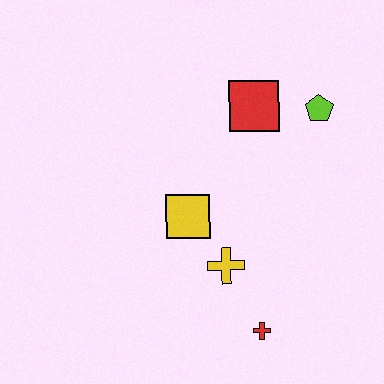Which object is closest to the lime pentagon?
The red square is closest to the lime pentagon.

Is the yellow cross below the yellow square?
Yes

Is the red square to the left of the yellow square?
No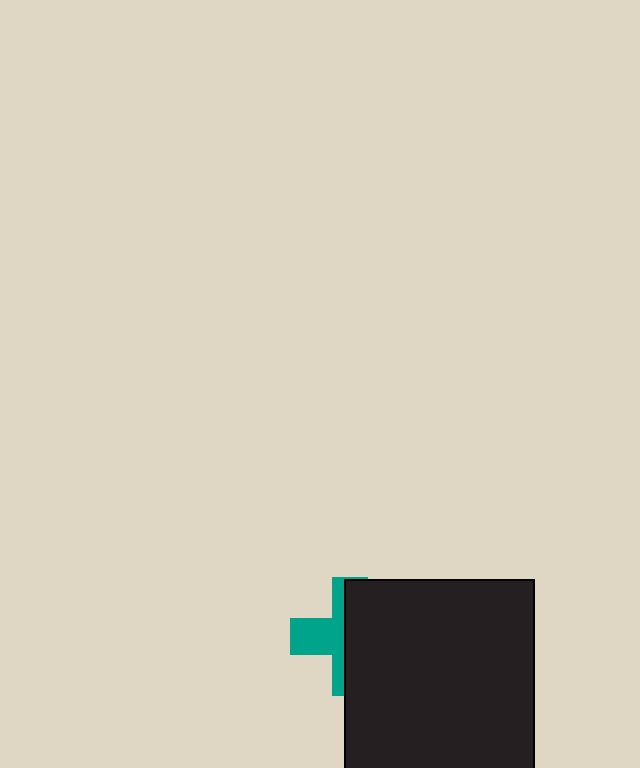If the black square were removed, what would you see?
You would see the complete teal cross.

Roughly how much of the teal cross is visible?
A small part of it is visible (roughly 41%).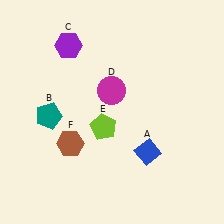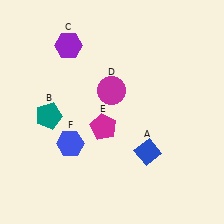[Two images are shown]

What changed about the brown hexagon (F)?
In Image 1, F is brown. In Image 2, it changed to blue.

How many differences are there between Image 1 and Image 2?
There are 2 differences between the two images.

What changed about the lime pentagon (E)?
In Image 1, E is lime. In Image 2, it changed to magenta.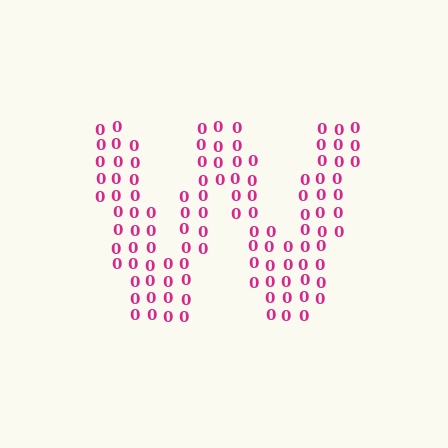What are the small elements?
The small elements are digit 0's.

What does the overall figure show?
The overall figure shows the letter W.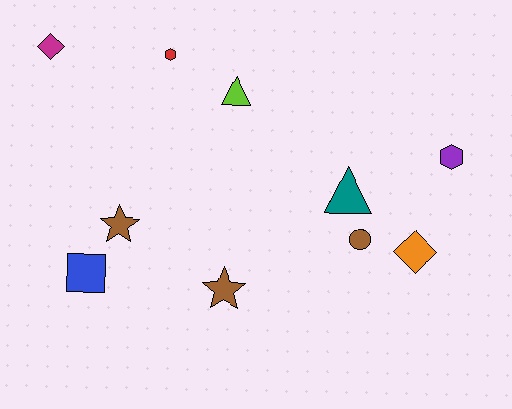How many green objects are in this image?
There are no green objects.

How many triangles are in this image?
There are 2 triangles.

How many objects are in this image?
There are 10 objects.